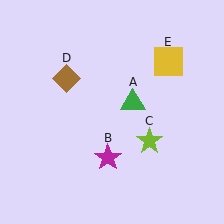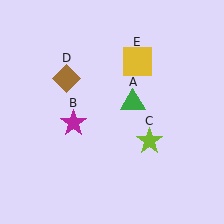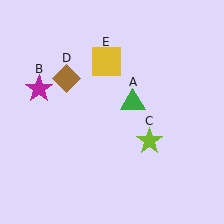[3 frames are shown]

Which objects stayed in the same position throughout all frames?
Green triangle (object A) and lime star (object C) and brown diamond (object D) remained stationary.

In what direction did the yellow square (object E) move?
The yellow square (object E) moved left.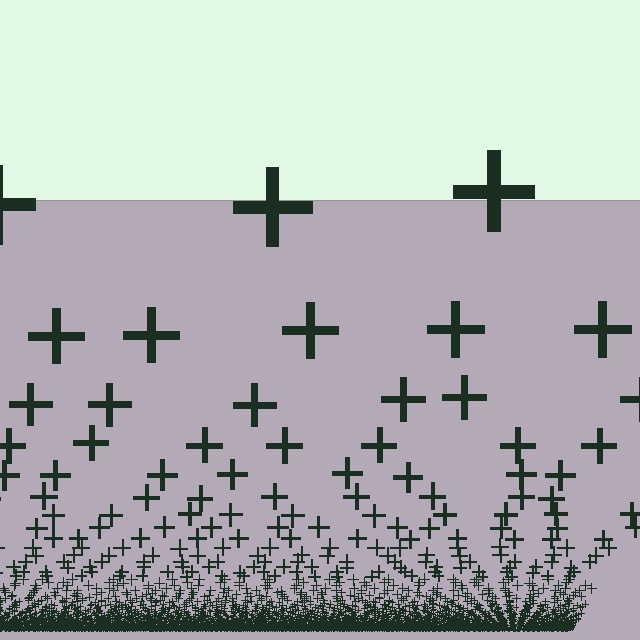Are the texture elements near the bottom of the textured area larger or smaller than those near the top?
Smaller. The gradient is inverted — elements near the bottom are smaller and denser.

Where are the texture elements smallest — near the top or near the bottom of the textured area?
Near the bottom.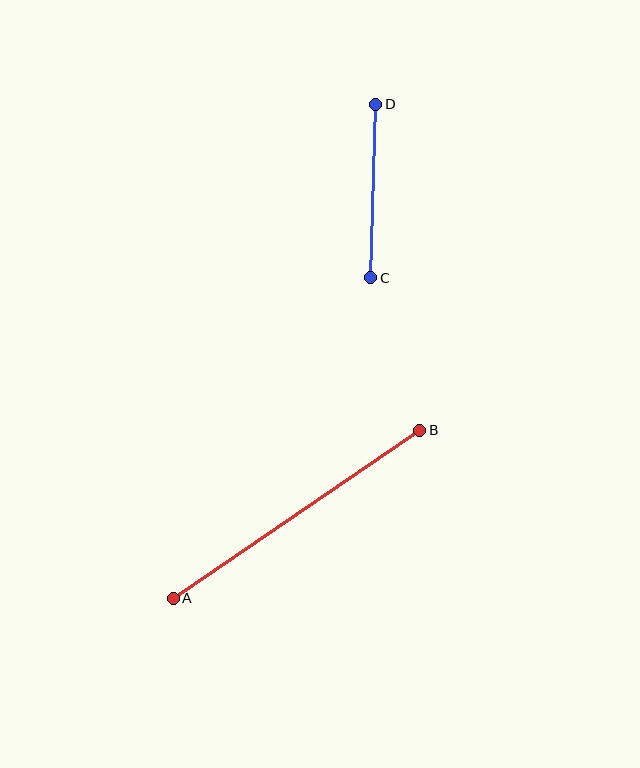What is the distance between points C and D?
The distance is approximately 173 pixels.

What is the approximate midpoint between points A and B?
The midpoint is at approximately (296, 514) pixels.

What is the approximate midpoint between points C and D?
The midpoint is at approximately (373, 191) pixels.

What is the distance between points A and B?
The distance is approximately 298 pixels.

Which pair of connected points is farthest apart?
Points A and B are farthest apart.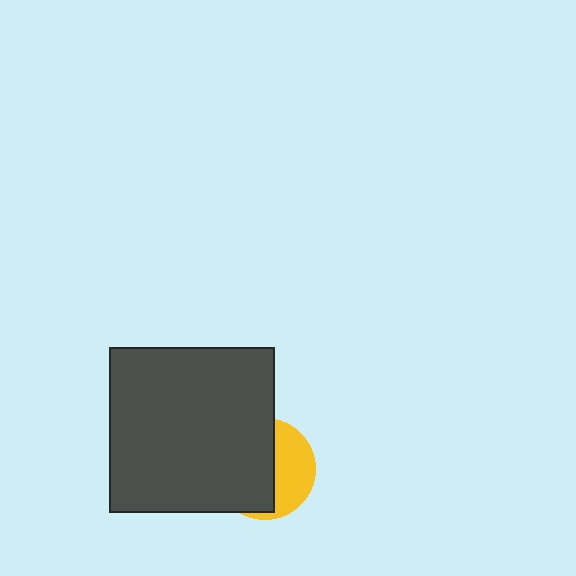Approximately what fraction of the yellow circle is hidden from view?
Roughly 61% of the yellow circle is hidden behind the dark gray square.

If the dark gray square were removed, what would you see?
You would see the complete yellow circle.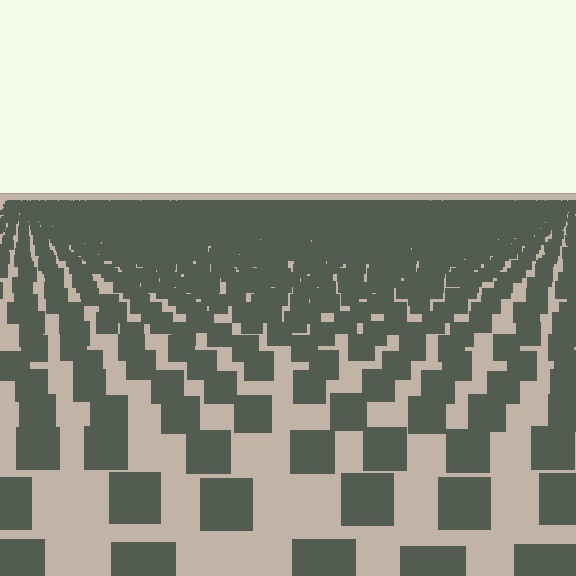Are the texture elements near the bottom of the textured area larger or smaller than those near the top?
Larger. Near the bottom, elements are closer to the viewer and appear at a bigger on-screen size.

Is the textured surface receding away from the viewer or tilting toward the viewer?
The surface is receding away from the viewer. Texture elements get smaller and denser toward the top.